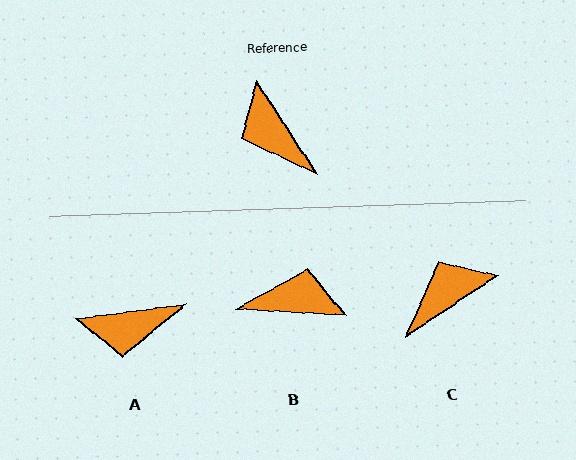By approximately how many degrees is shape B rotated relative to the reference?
Approximately 127 degrees clockwise.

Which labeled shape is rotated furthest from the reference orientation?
B, about 127 degrees away.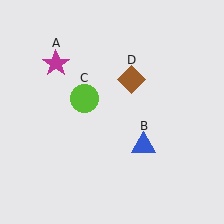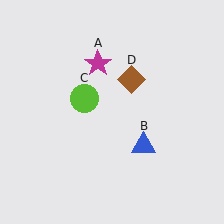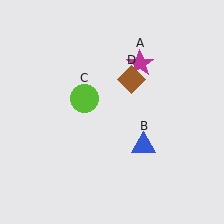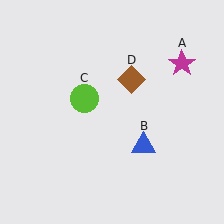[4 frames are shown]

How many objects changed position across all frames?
1 object changed position: magenta star (object A).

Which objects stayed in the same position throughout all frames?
Blue triangle (object B) and lime circle (object C) and brown diamond (object D) remained stationary.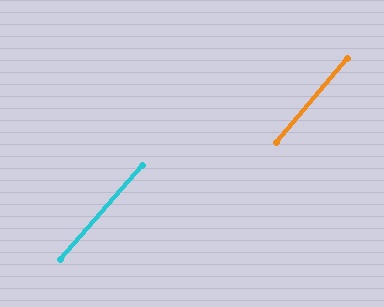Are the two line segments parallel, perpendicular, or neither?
Parallel — their directions differ by only 1.4°.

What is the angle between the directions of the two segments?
Approximately 1 degree.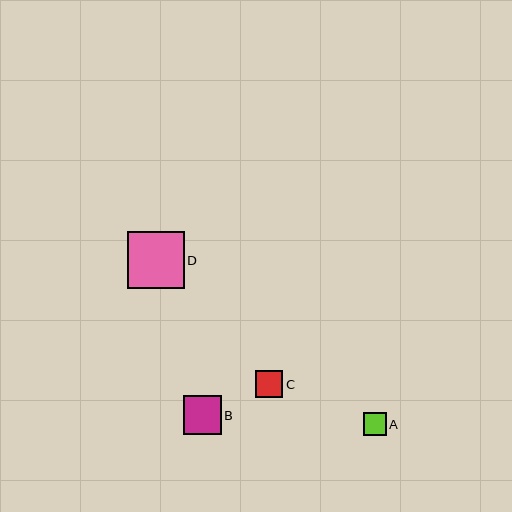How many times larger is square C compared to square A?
Square C is approximately 1.2 times the size of square A.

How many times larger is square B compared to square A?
Square B is approximately 1.7 times the size of square A.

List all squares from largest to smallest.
From largest to smallest: D, B, C, A.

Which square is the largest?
Square D is the largest with a size of approximately 57 pixels.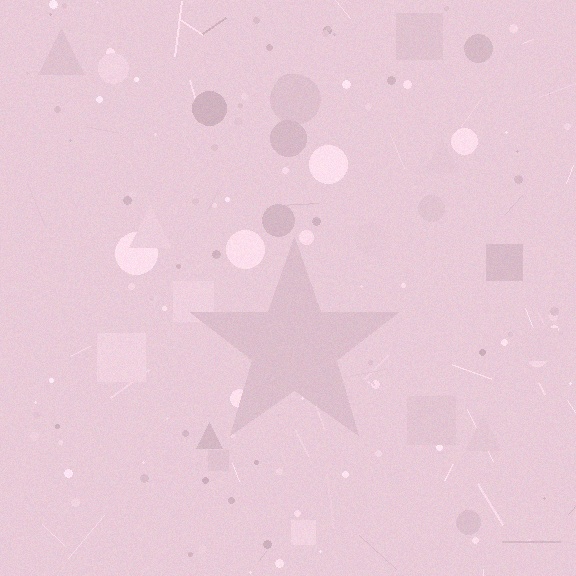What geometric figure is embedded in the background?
A star is embedded in the background.